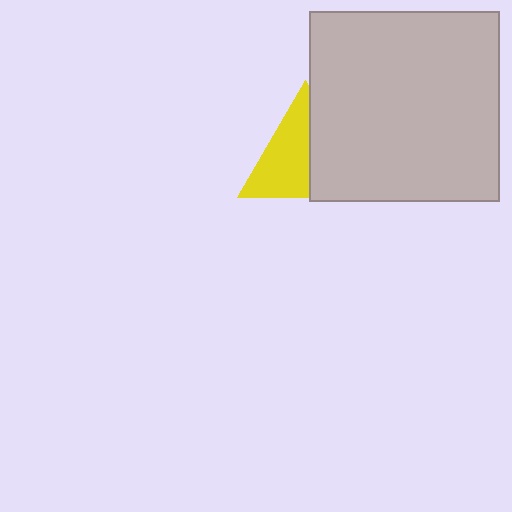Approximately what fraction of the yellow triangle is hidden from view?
Roughly 44% of the yellow triangle is hidden behind the light gray square.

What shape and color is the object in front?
The object in front is a light gray square.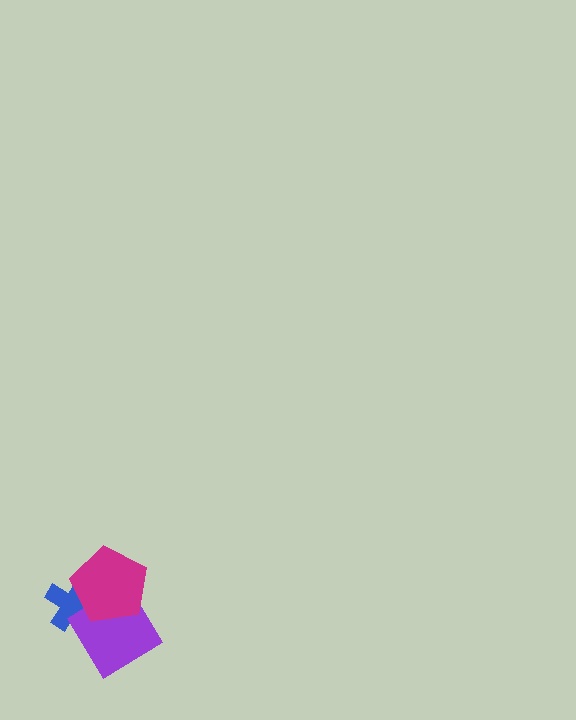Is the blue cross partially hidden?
Yes, it is partially covered by another shape.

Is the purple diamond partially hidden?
Yes, it is partially covered by another shape.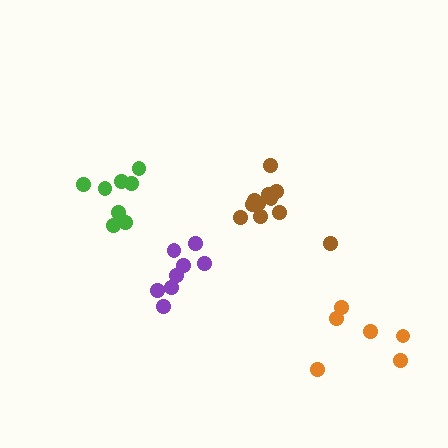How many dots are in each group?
Group 1: 8 dots, Group 2: 6 dots, Group 3: 8 dots, Group 4: 11 dots (33 total).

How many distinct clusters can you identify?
There are 4 distinct clusters.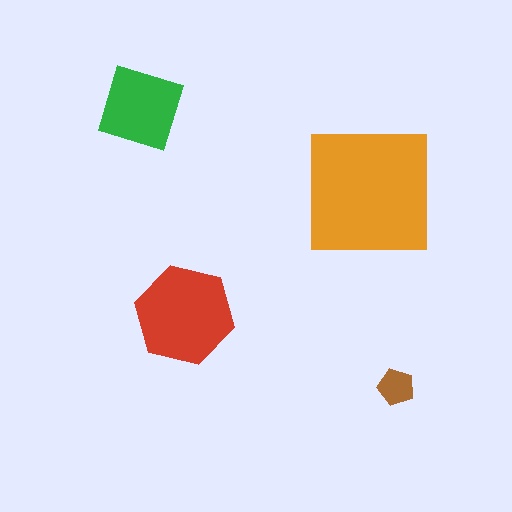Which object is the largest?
The orange square.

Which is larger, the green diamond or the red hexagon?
The red hexagon.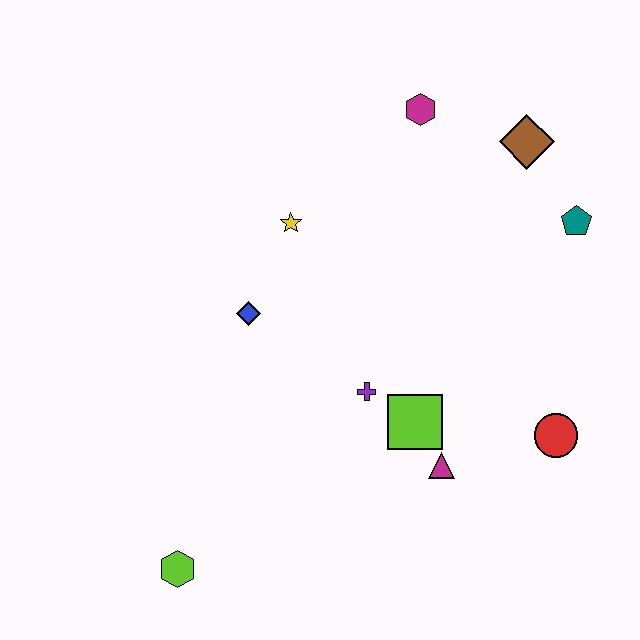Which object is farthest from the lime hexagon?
The brown diamond is farthest from the lime hexagon.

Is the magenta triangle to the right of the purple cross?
Yes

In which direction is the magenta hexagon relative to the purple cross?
The magenta hexagon is above the purple cross.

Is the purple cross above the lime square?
Yes